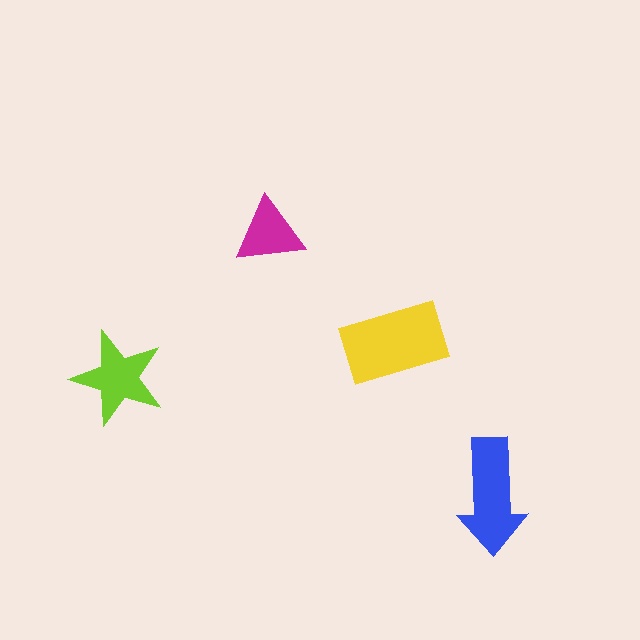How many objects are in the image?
There are 4 objects in the image.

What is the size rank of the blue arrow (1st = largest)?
2nd.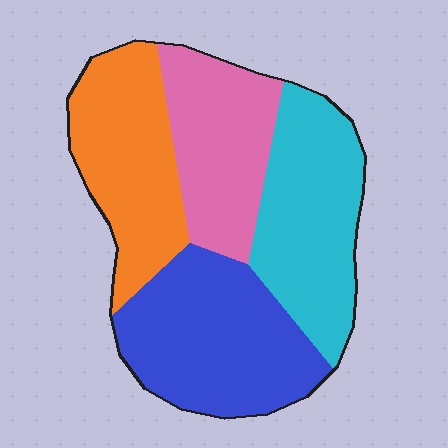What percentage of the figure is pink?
Pink takes up less than a quarter of the figure.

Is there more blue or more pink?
Blue.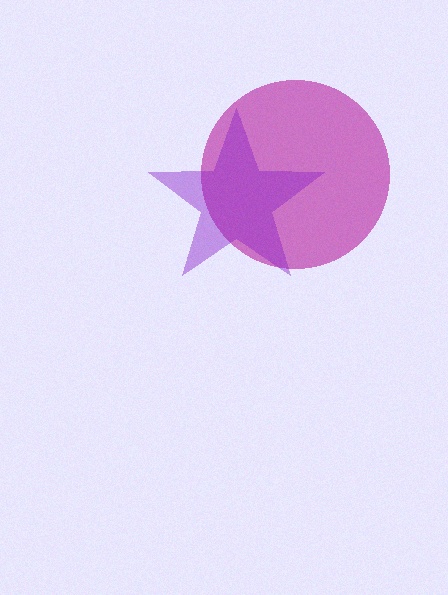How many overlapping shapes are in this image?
There are 2 overlapping shapes in the image.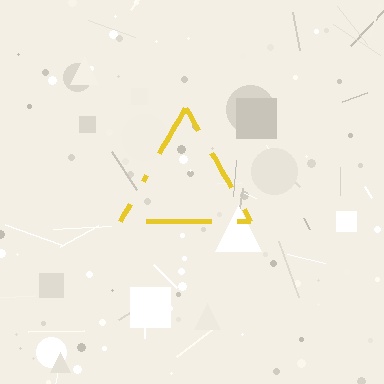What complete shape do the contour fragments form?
The contour fragments form a triangle.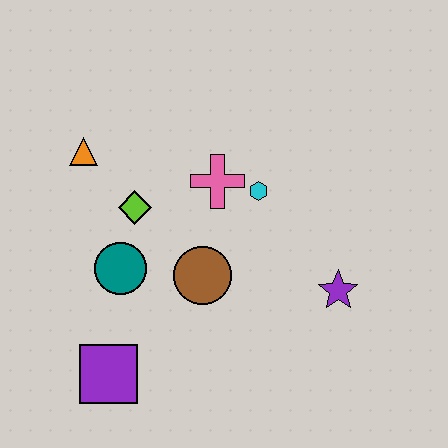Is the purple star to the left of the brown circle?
No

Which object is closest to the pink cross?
The cyan hexagon is closest to the pink cross.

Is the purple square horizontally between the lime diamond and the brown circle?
No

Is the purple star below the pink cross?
Yes